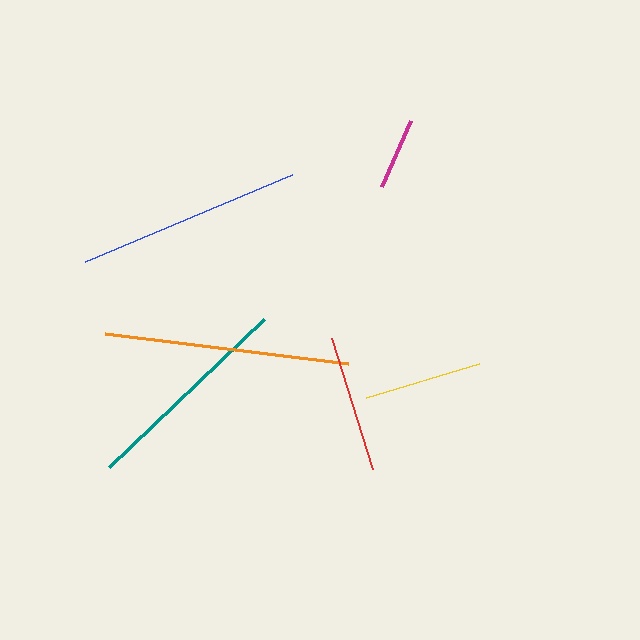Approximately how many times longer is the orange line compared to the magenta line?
The orange line is approximately 3.4 times the length of the magenta line.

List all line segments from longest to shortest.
From longest to shortest: orange, blue, teal, red, yellow, magenta.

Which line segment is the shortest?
The magenta line is the shortest at approximately 72 pixels.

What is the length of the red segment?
The red segment is approximately 137 pixels long.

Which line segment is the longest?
The orange line is the longest at approximately 245 pixels.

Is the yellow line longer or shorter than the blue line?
The blue line is longer than the yellow line.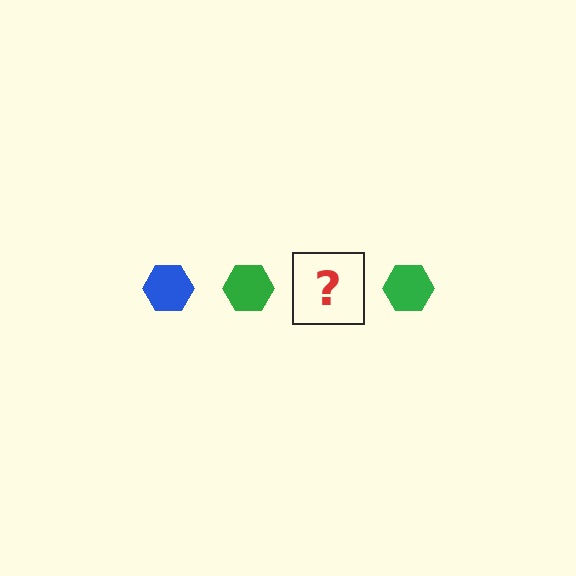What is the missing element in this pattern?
The missing element is a blue hexagon.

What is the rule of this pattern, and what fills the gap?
The rule is that the pattern cycles through blue, green hexagons. The gap should be filled with a blue hexagon.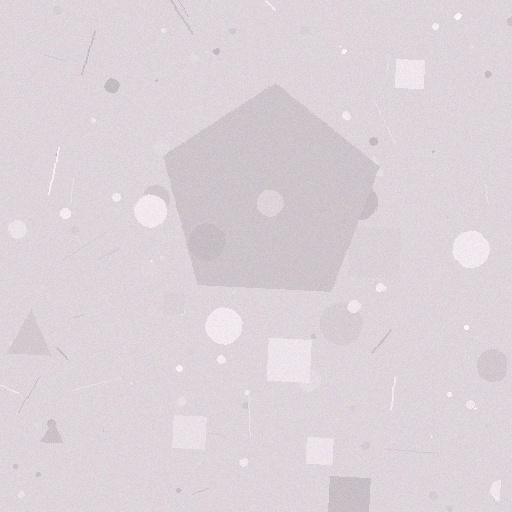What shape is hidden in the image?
A pentagon is hidden in the image.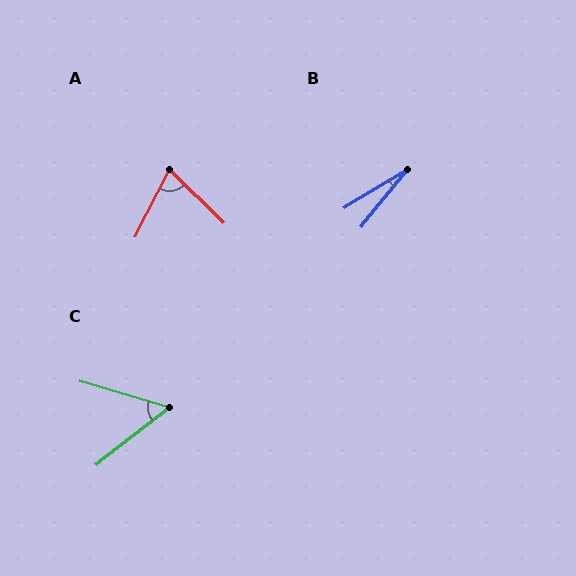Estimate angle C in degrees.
Approximately 55 degrees.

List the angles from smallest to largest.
B (20°), C (55°), A (73°).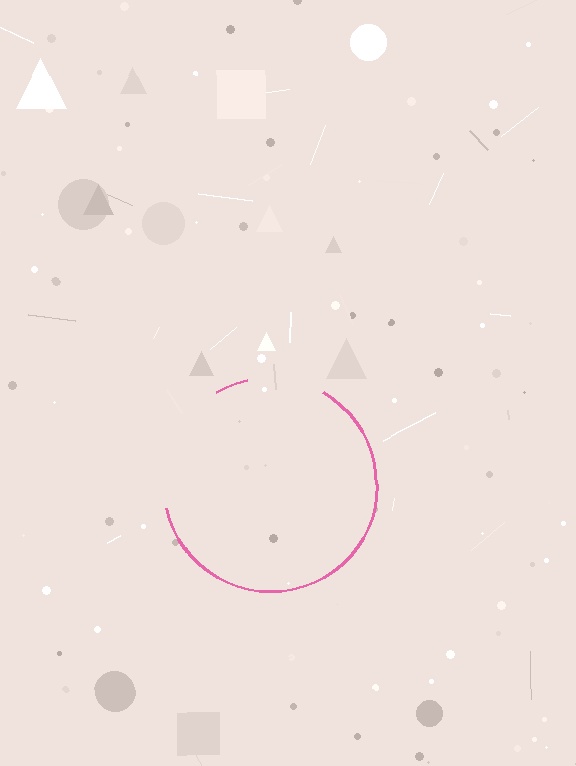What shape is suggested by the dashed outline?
The dashed outline suggests a circle.